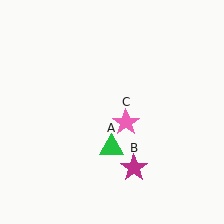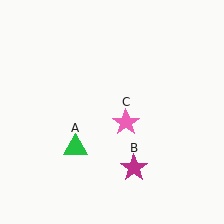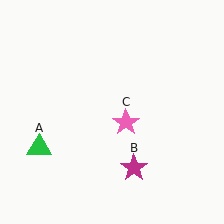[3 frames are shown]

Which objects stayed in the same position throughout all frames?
Magenta star (object B) and pink star (object C) remained stationary.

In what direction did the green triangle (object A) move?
The green triangle (object A) moved left.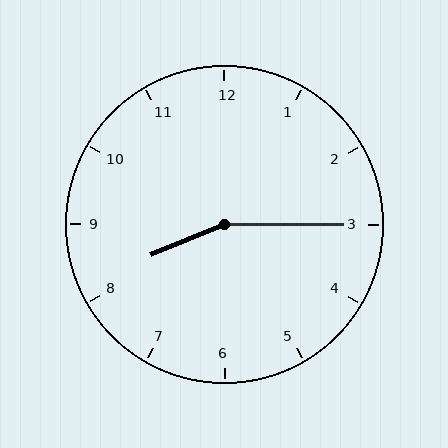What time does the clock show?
8:15.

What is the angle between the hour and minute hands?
Approximately 158 degrees.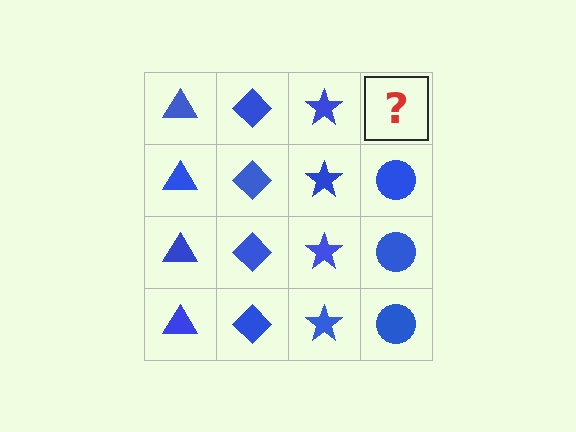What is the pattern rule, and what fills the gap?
The rule is that each column has a consistent shape. The gap should be filled with a blue circle.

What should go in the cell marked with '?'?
The missing cell should contain a blue circle.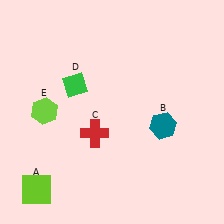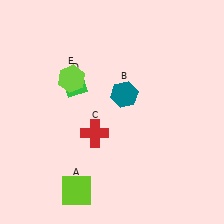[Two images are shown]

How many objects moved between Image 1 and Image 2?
3 objects moved between the two images.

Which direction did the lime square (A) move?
The lime square (A) moved right.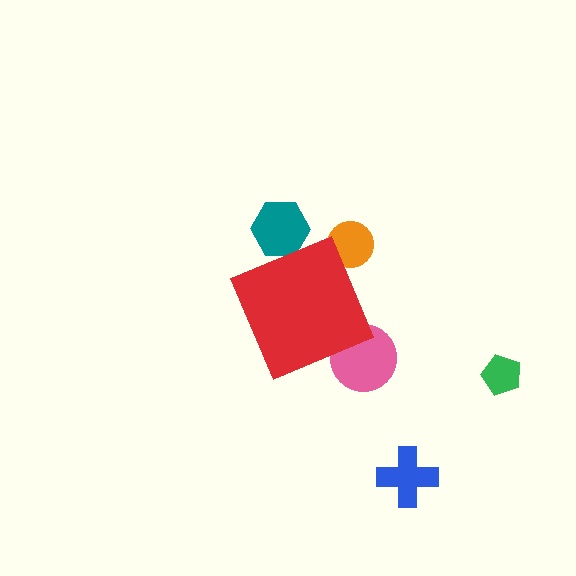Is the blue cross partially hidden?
No, the blue cross is fully visible.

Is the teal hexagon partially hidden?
Yes, the teal hexagon is partially hidden behind the red diamond.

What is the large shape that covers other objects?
A red diamond.